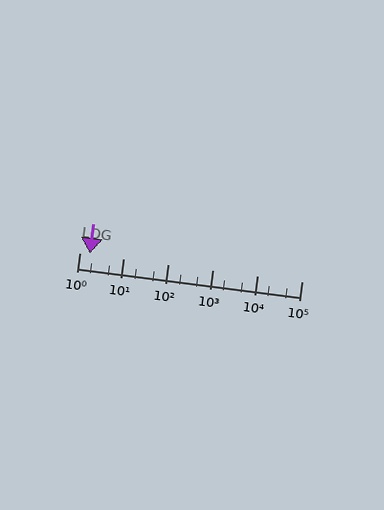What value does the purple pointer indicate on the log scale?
The pointer indicates approximately 1.7.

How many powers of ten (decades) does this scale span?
The scale spans 5 decades, from 1 to 100000.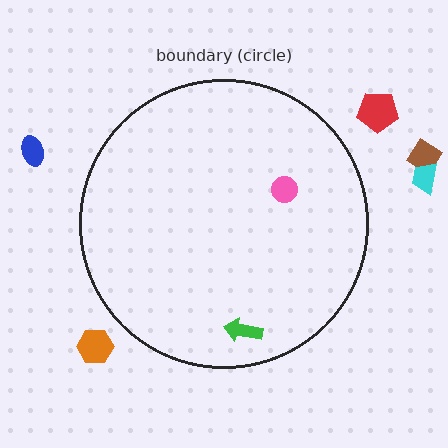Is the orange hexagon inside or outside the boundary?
Outside.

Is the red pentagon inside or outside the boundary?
Outside.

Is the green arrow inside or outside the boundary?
Inside.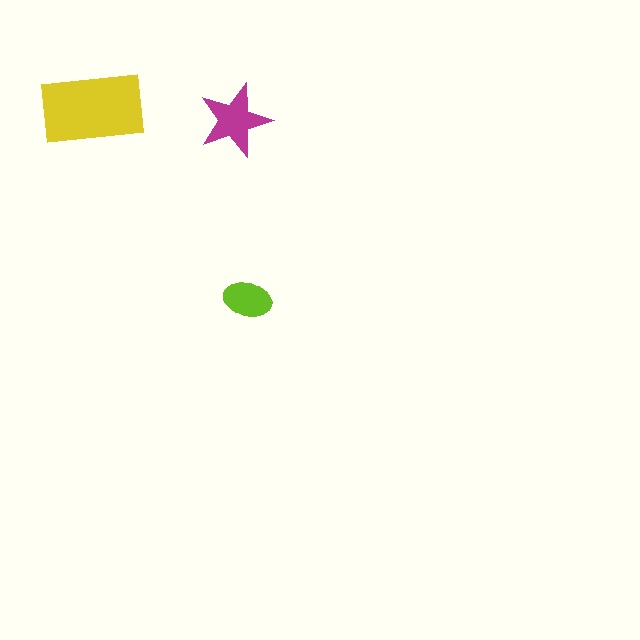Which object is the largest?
The yellow rectangle.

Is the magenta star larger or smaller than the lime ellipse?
Larger.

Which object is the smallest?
The lime ellipse.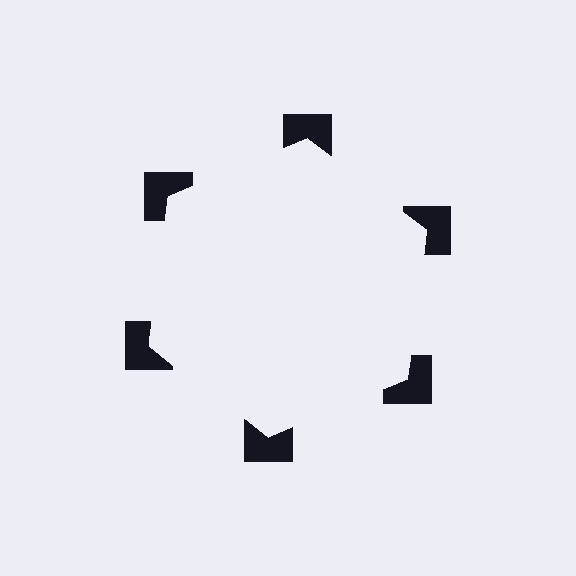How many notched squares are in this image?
There are 6 — one at each vertex of the illusory hexagon.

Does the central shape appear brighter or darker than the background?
It typically appears slightly brighter than the background, even though no actual brightness change is drawn.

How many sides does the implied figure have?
6 sides.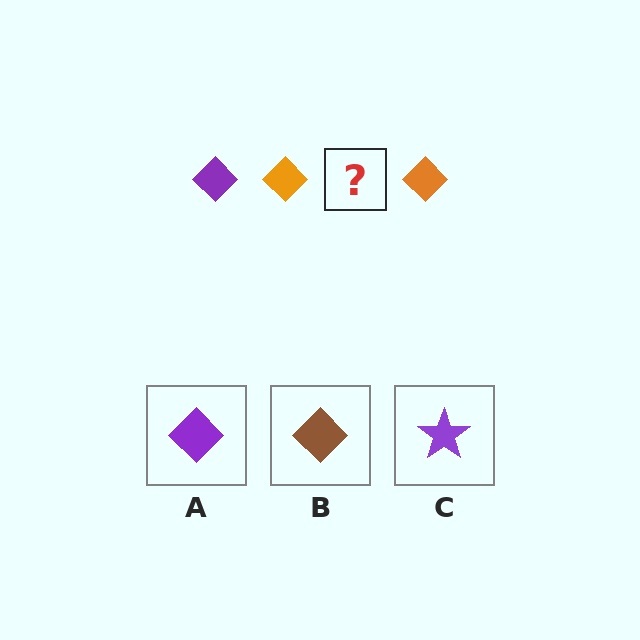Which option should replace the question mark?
Option A.